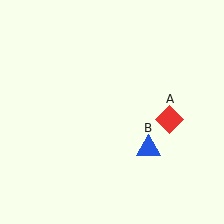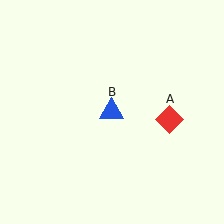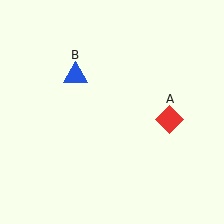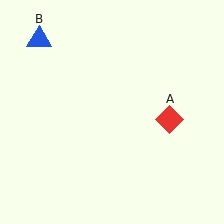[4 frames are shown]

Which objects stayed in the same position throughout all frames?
Red diamond (object A) remained stationary.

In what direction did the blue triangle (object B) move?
The blue triangle (object B) moved up and to the left.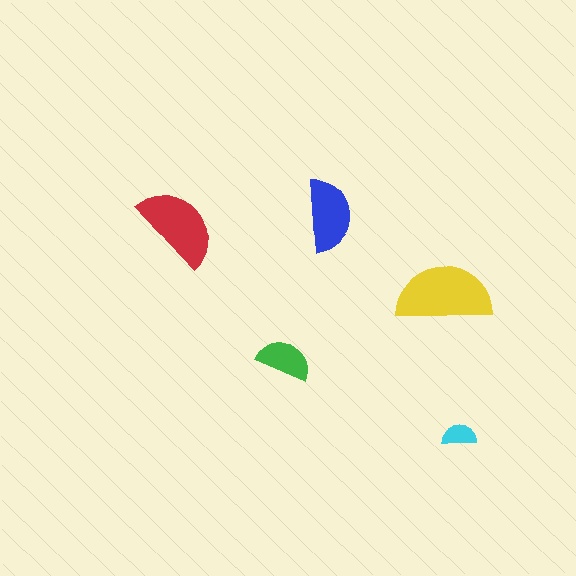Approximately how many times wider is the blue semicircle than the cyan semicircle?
About 2 times wider.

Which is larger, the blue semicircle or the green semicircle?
The blue one.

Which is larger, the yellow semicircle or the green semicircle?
The yellow one.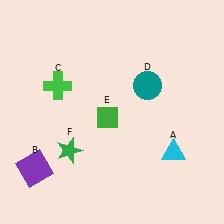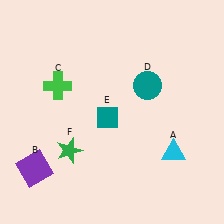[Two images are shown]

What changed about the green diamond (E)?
In Image 1, E is green. In Image 2, it changed to teal.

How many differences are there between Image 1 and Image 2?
There is 1 difference between the two images.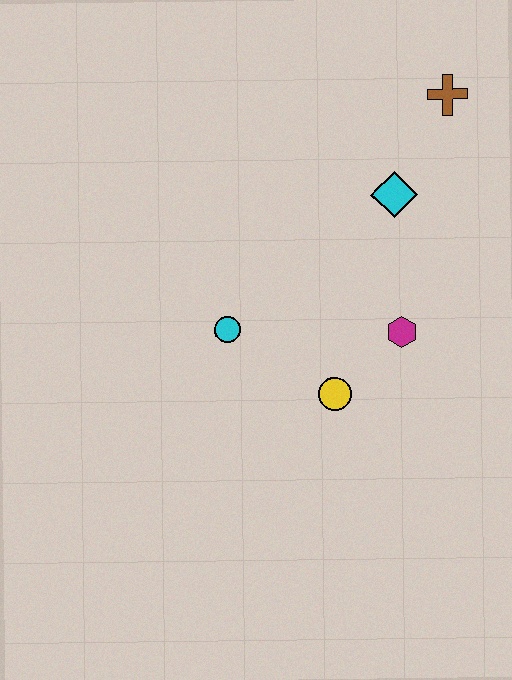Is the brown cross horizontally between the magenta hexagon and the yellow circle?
No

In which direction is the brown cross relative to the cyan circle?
The brown cross is above the cyan circle.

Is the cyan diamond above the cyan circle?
Yes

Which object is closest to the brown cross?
The cyan diamond is closest to the brown cross.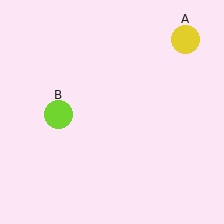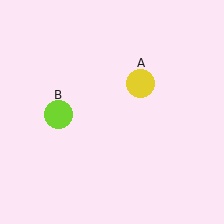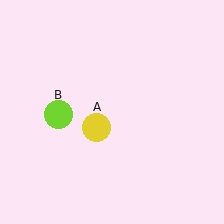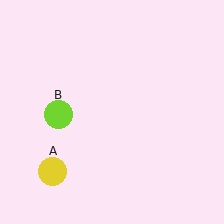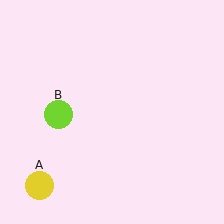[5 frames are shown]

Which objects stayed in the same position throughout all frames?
Lime circle (object B) remained stationary.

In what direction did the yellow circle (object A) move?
The yellow circle (object A) moved down and to the left.